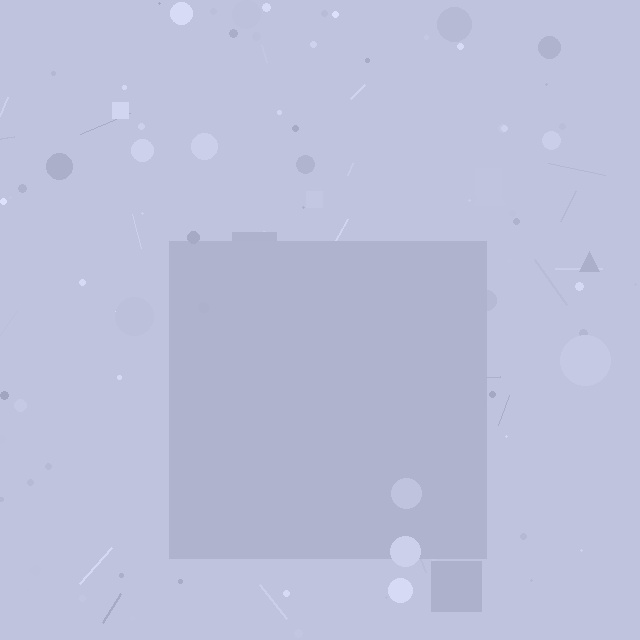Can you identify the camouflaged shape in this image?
The camouflaged shape is a square.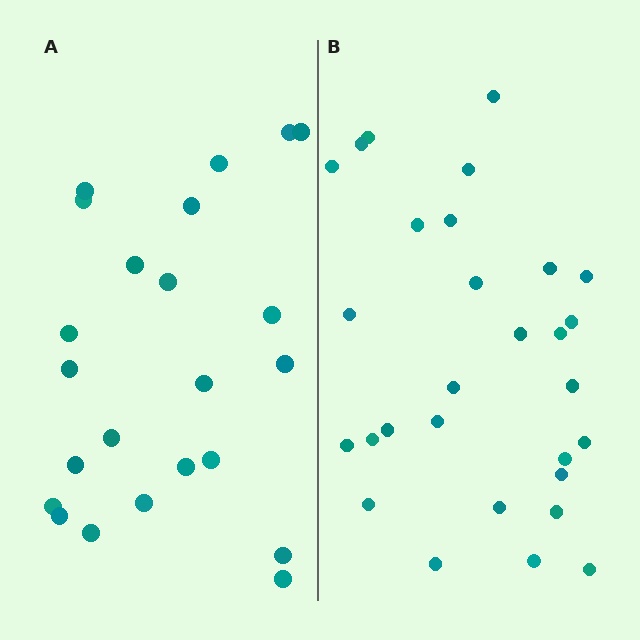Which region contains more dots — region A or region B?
Region B (the right region) has more dots.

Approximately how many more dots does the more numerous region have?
Region B has about 6 more dots than region A.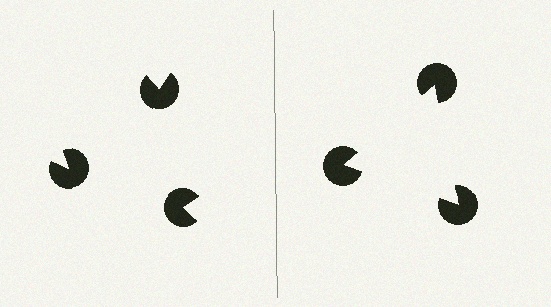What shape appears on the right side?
An illusory triangle.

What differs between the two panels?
The pac-man discs are positioned identically on both sides; only the wedge orientations differ. On the right they align to a triangle; on the left they are misaligned.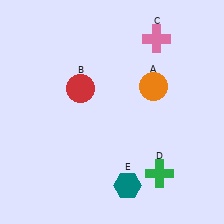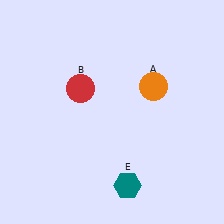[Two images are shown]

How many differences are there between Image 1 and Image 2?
There are 2 differences between the two images.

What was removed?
The pink cross (C), the green cross (D) were removed in Image 2.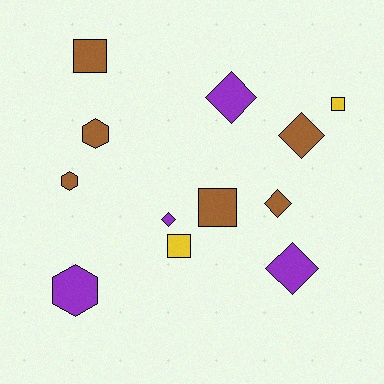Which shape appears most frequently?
Diamond, with 5 objects.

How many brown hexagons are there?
There are 2 brown hexagons.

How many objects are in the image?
There are 12 objects.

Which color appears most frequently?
Brown, with 6 objects.